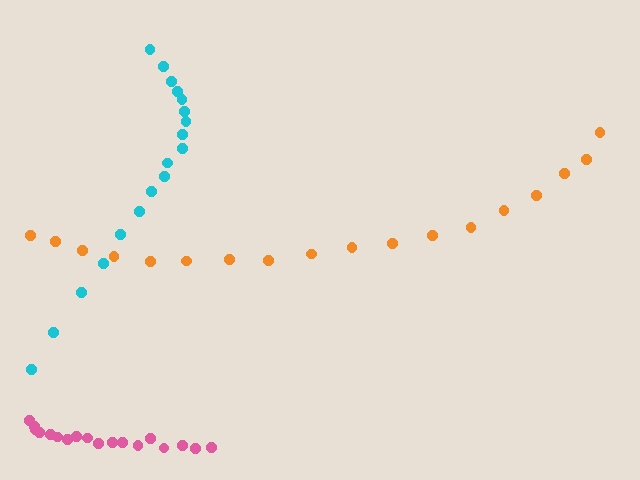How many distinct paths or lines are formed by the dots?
There are 3 distinct paths.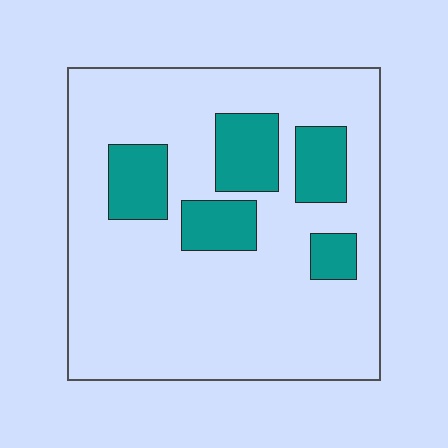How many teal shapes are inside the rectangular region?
5.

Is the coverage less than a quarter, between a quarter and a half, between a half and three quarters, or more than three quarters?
Less than a quarter.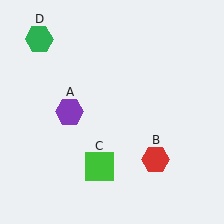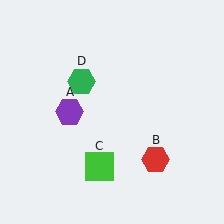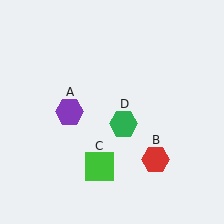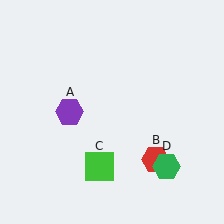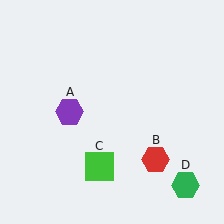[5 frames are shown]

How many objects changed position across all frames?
1 object changed position: green hexagon (object D).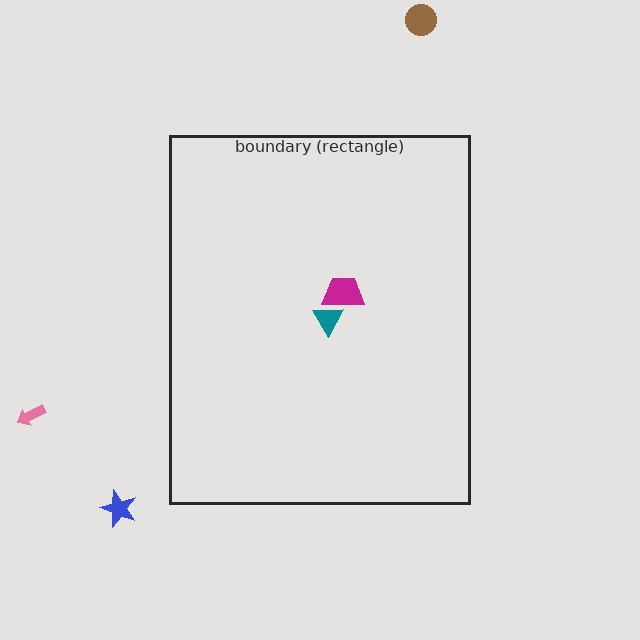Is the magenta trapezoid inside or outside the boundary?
Inside.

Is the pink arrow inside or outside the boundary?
Outside.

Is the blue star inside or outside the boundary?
Outside.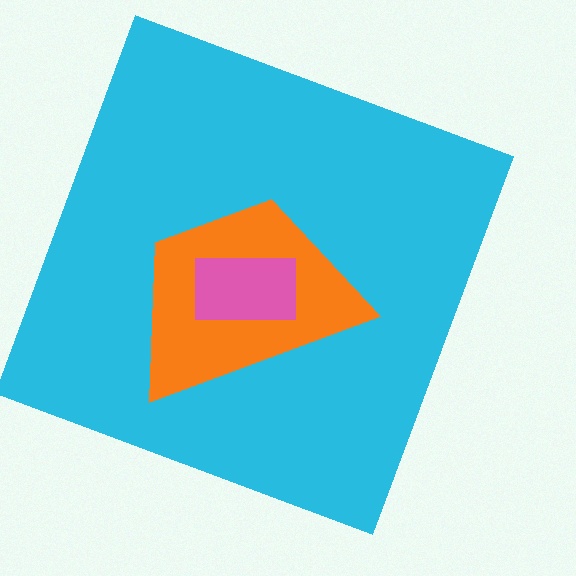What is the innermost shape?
The pink rectangle.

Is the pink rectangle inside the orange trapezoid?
Yes.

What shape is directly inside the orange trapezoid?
The pink rectangle.